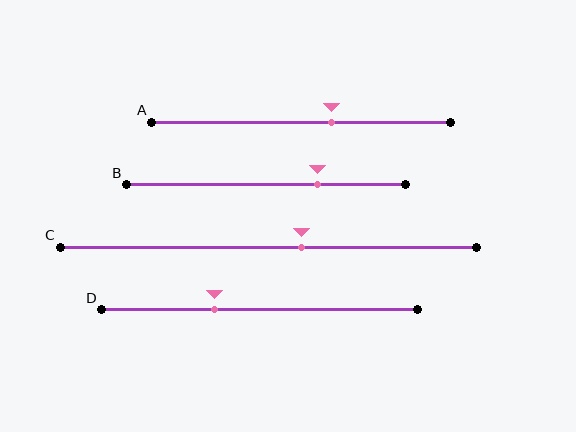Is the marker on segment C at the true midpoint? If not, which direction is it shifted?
No, the marker on segment C is shifted to the right by about 8% of the segment length.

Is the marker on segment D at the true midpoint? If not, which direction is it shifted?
No, the marker on segment D is shifted to the left by about 14% of the segment length.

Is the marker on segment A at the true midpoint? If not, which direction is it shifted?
No, the marker on segment A is shifted to the right by about 10% of the segment length.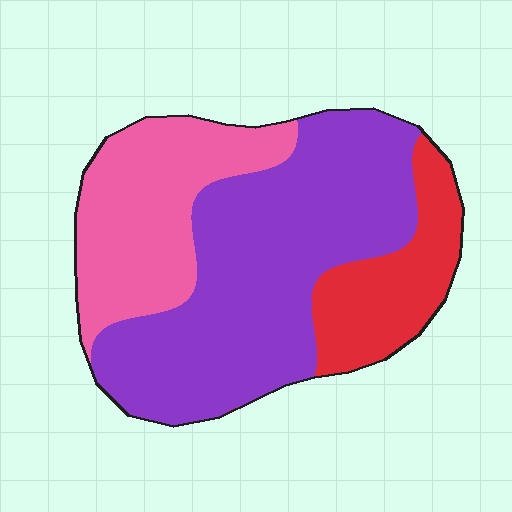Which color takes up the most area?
Purple, at roughly 55%.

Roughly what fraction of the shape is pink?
Pink takes up about one quarter (1/4) of the shape.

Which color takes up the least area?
Red, at roughly 20%.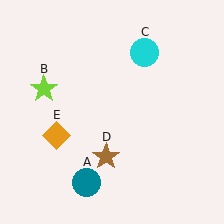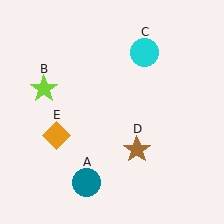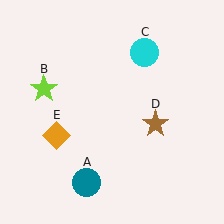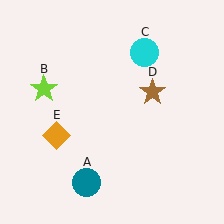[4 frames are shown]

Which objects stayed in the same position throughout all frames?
Teal circle (object A) and lime star (object B) and cyan circle (object C) and orange diamond (object E) remained stationary.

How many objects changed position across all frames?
1 object changed position: brown star (object D).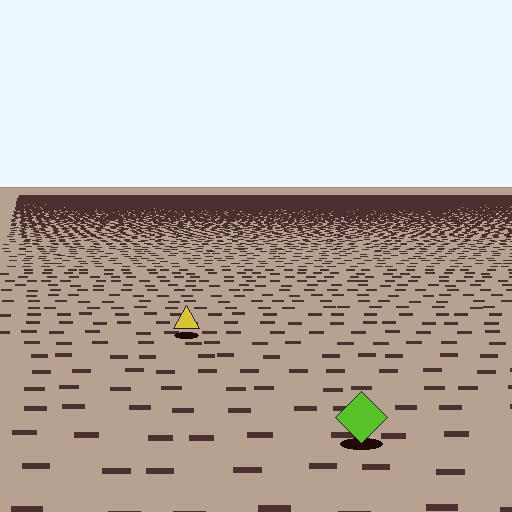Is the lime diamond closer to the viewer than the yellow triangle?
Yes. The lime diamond is closer — you can tell from the texture gradient: the ground texture is coarser near it.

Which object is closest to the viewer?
The lime diamond is closest. The texture marks near it are larger and more spread out.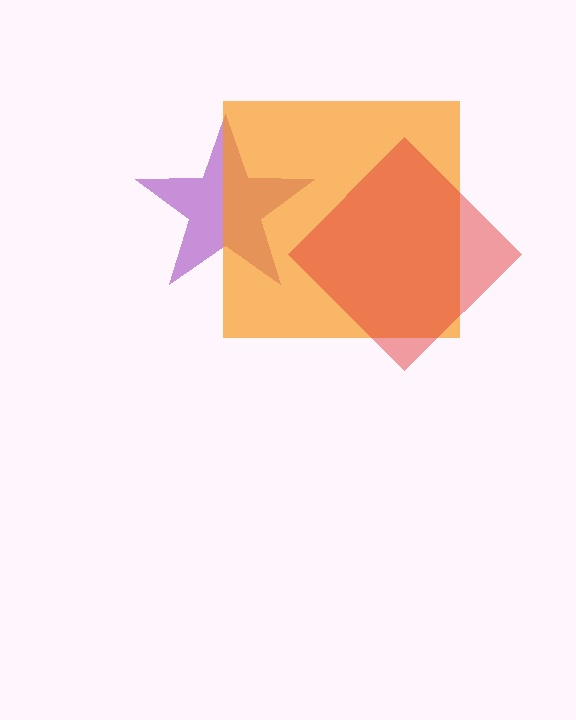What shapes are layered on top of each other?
The layered shapes are: a purple star, an orange square, a red diamond.